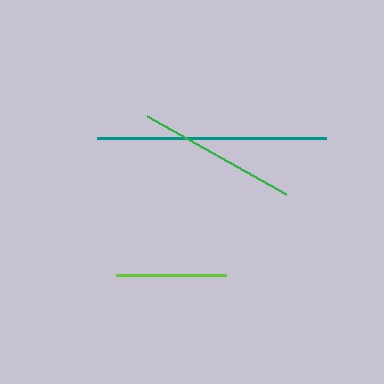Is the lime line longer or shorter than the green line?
The green line is longer than the lime line.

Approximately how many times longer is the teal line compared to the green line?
The teal line is approximately 1.4 times the length of the green line.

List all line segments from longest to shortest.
From longest to shortest: teal, green, lime.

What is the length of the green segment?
The green segment is approximately 158 pixels long.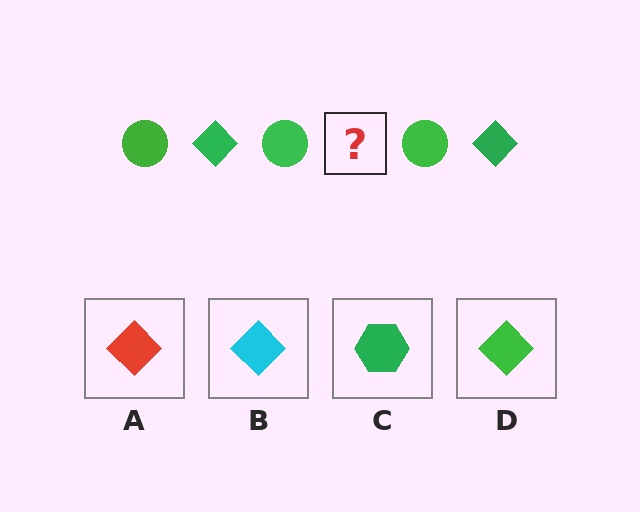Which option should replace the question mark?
Option D.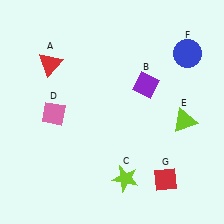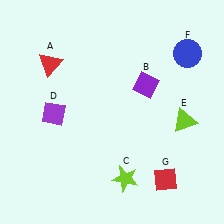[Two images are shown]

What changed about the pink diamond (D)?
In Image 1, D is pink. In Image 2, it changed to purple.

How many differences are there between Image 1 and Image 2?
There is 1 difference between the two images.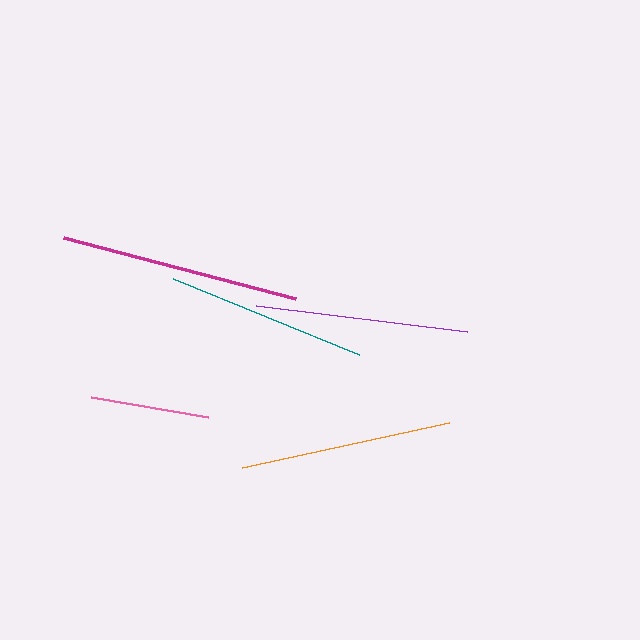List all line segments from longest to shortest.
From longest to shortest: magenta, purple, orange, teal, pink.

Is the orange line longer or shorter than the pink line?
The orange line is longer than the pink line.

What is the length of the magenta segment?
The magenta segment is approximately 240 pixels long.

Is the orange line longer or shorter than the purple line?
The purple line is longer than the orange line.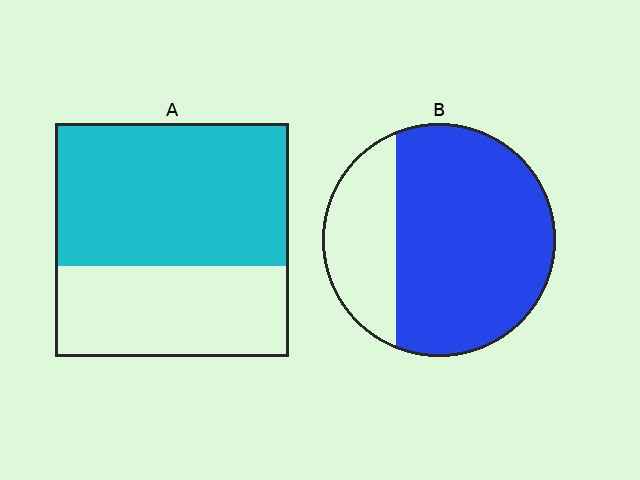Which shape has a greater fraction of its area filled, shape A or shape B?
Shape B.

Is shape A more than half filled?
Yes.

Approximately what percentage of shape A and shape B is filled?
A is approximately 60% and B is approximately 75%.